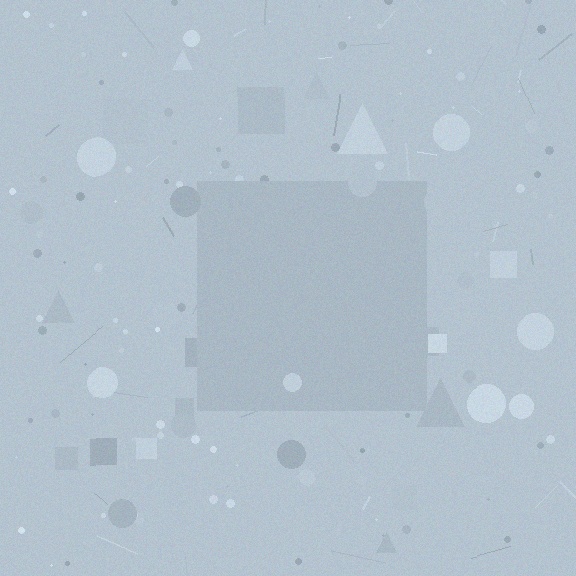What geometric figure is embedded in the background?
A square is embedded in the background.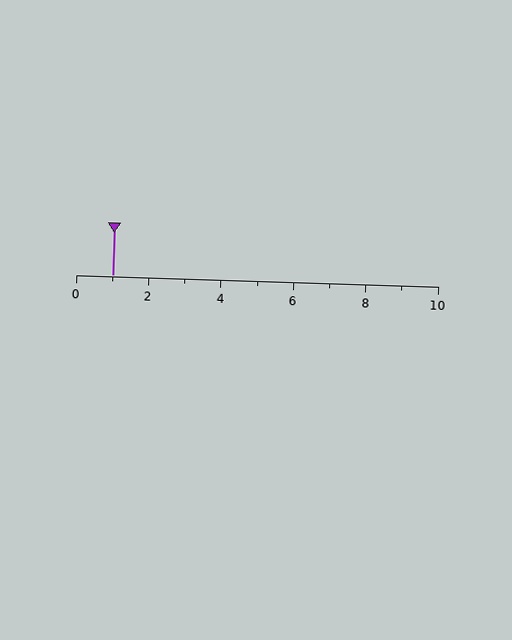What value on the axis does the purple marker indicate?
The marker indicates approximately 1.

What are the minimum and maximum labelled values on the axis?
The axis runs from 0 to 10.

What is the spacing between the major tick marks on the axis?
The major ticks are spaced 2 apart.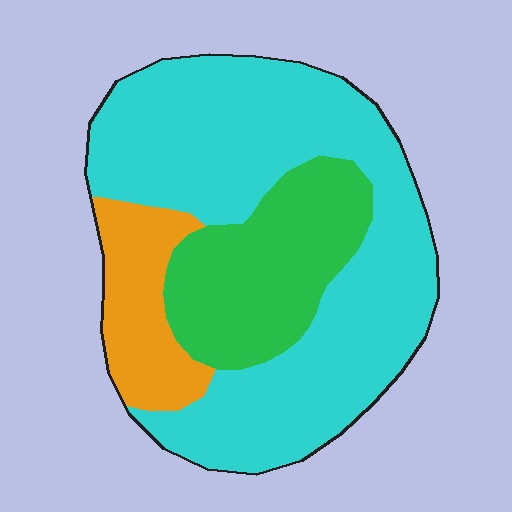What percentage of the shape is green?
Green takes up about one quarter (1/4) of the shape.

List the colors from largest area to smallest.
From largest to smallest: cyan, green, orange.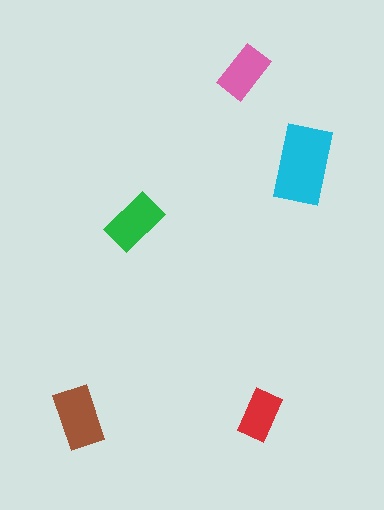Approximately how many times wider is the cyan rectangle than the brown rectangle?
About 1.5 times wider.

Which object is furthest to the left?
The brown rectangle is leftmost.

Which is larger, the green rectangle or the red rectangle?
The green one.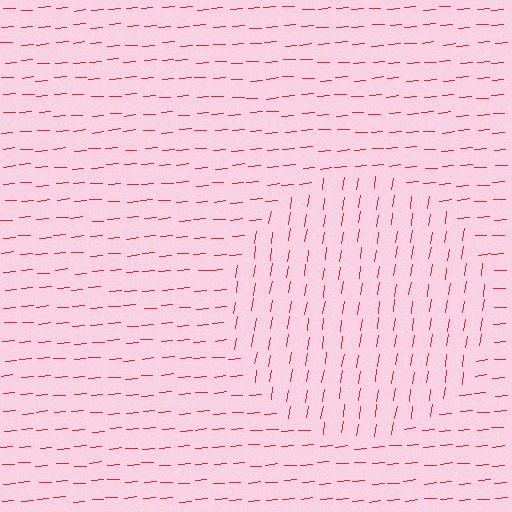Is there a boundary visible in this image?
Yes, there is a texture boundary formed by a change in line orientation.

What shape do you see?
I see a circle.